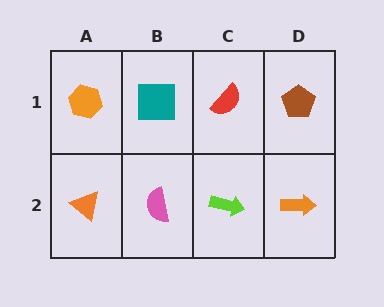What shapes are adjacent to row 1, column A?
An orange triangle (row 2, column A), a teal square (row 1, column B).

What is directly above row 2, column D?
A brown pentagon.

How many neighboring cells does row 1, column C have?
3.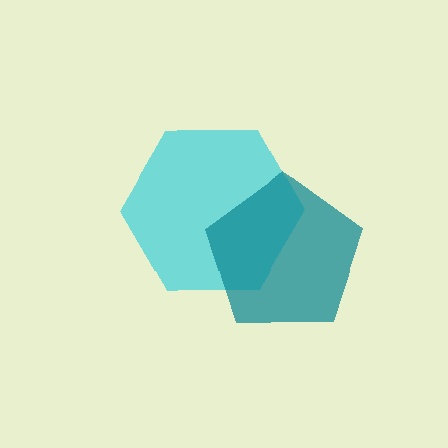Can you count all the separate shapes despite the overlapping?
Yes, there are 2 separate shapes.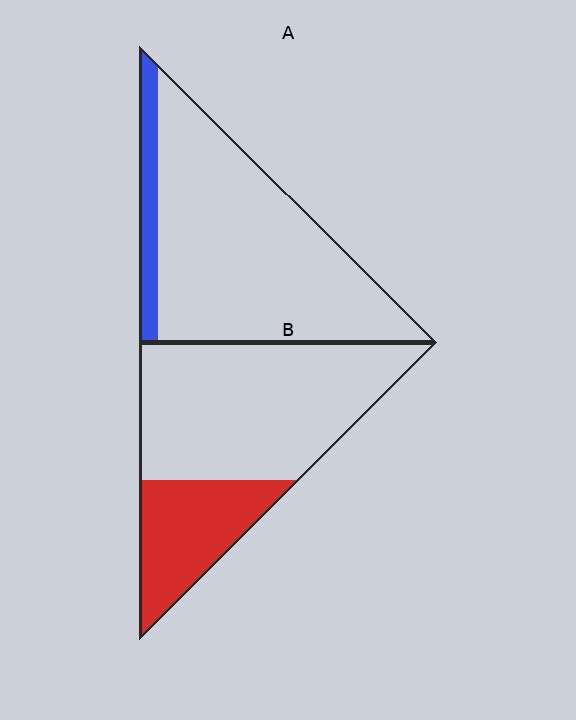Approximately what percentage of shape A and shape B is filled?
A is approximately 10% and B is approximately 30%.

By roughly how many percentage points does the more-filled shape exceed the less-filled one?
By roughly 15 percentage points (B over A).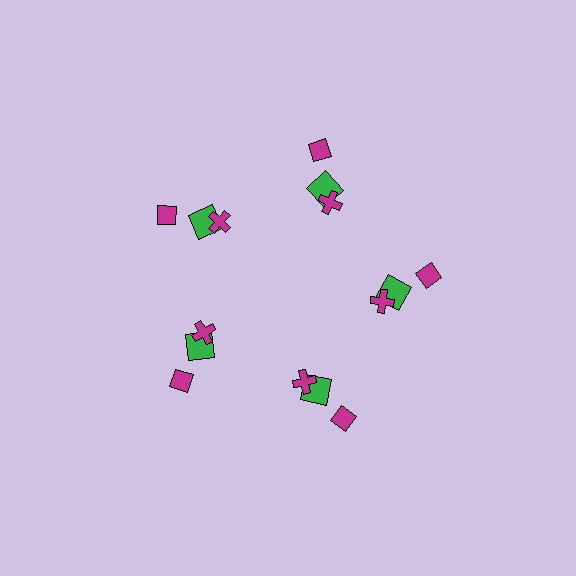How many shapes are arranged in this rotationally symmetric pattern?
There are 15 shapes, arranged in 5 groups of 3.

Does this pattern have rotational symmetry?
Yes, this pattern has 5-fold rotational symmetry. It looks the same after rotating 72 degrees around the center.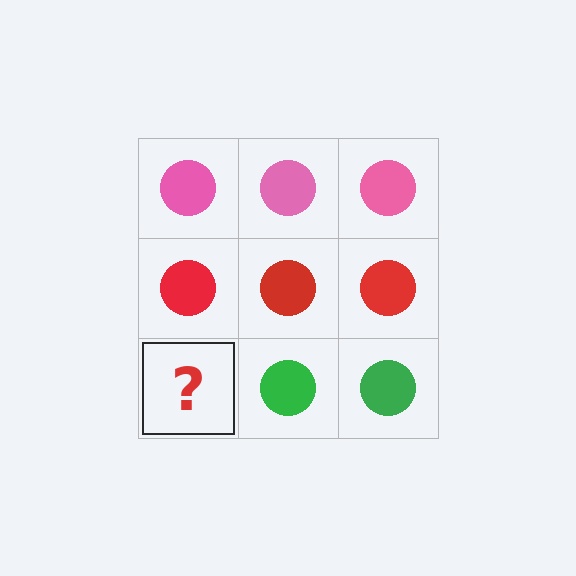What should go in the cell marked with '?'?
The missing cell should contain a green circle.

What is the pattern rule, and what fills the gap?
The rule is that each row has a consistent color. The gap should be filled with a green circle.